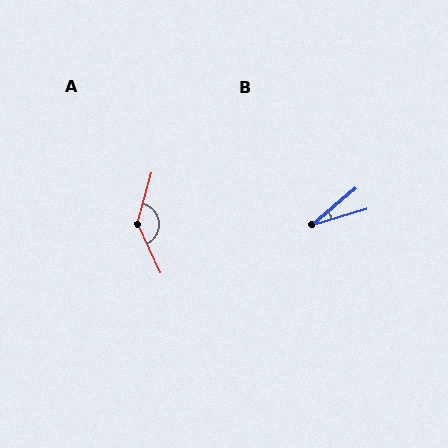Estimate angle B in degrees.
Approximately 23 degrees.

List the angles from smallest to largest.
B (23°), A (140°).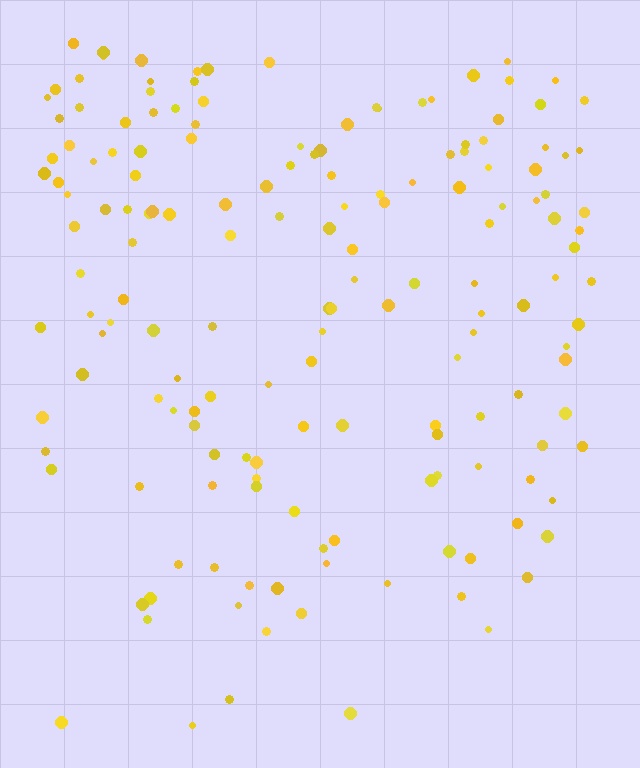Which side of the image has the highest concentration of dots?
The top.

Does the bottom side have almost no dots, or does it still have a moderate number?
Still a moderate number, just noticeably fewer than the top.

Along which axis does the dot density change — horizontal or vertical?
Vertical.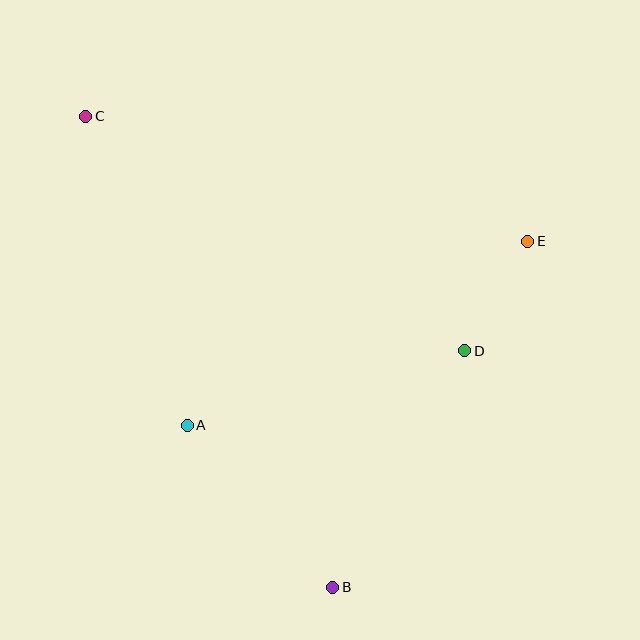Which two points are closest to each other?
Points D and E are closest to each other.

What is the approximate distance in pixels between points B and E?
The distance between B and E is approximately 397 pixels.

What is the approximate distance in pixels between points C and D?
The distance between C and D is approximately 445 pixels.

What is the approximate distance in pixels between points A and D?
The distance between A and D is approximately 287 pixels.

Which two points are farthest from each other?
Points B and C are farthest from each other.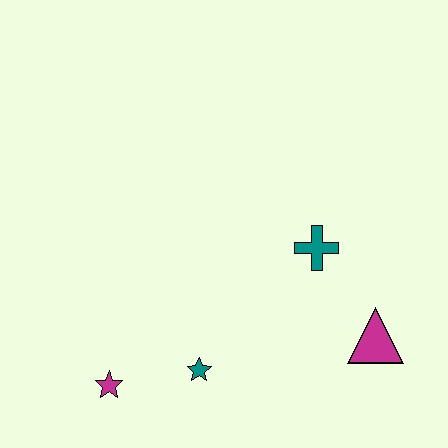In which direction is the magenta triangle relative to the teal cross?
The magenta triangle is below the teal cross.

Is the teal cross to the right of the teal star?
Yes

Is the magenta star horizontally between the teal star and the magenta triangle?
No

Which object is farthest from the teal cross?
The magenta star is farthest from the teal cross.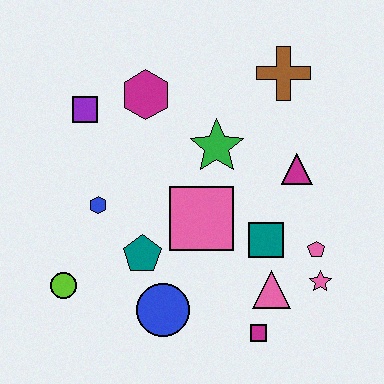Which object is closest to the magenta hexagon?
The purple square is closest to the magenta hexagon.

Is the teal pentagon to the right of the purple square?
Yes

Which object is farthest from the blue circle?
The brown cross is farthest from the blue circle.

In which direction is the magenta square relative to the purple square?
The magenta square is below the purple square.